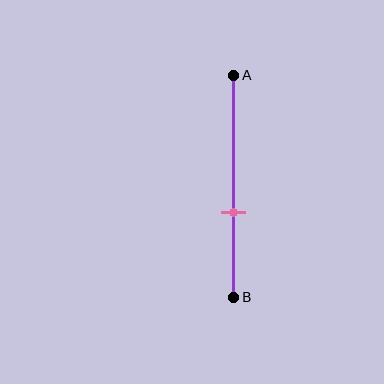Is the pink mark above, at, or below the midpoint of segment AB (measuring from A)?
The pink mark is below the midpoint of segment AB.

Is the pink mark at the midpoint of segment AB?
No, the mark is at about 60% from A, not at the 50% midpoint.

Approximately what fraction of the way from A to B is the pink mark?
The pink mark is approximately 60% of the way from A to B.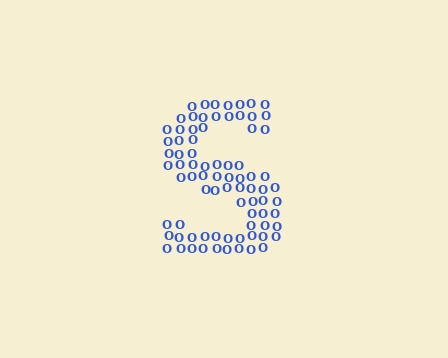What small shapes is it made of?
It is made of small letter O's.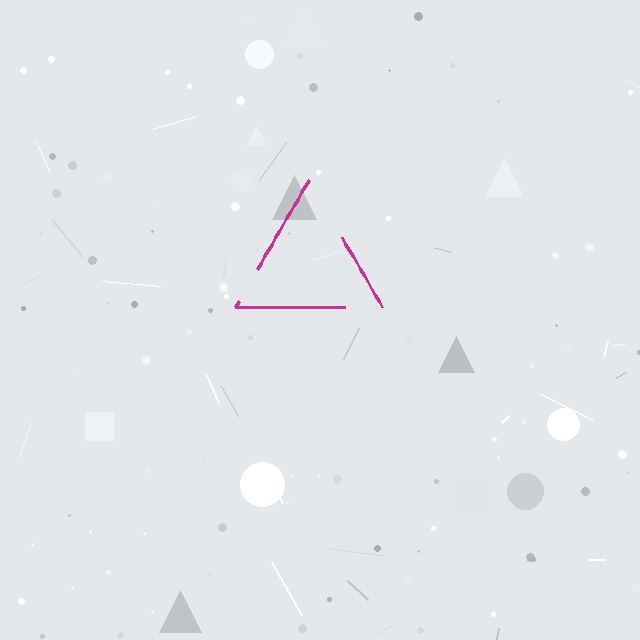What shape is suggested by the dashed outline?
The dashed outline suggests a triangle.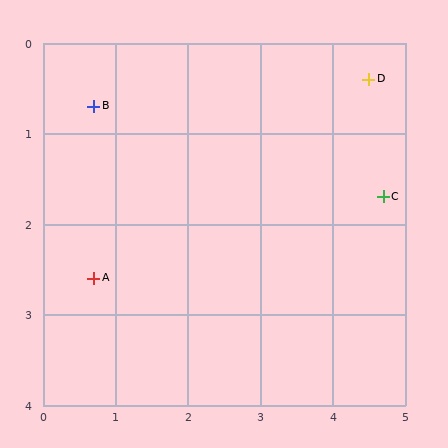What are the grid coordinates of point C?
Point C is at approximately (4.7, 1.7).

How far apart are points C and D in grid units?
Points C and D are about 1.3 grid units apart.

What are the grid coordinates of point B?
Point B is at approximately (0.7, 0.7).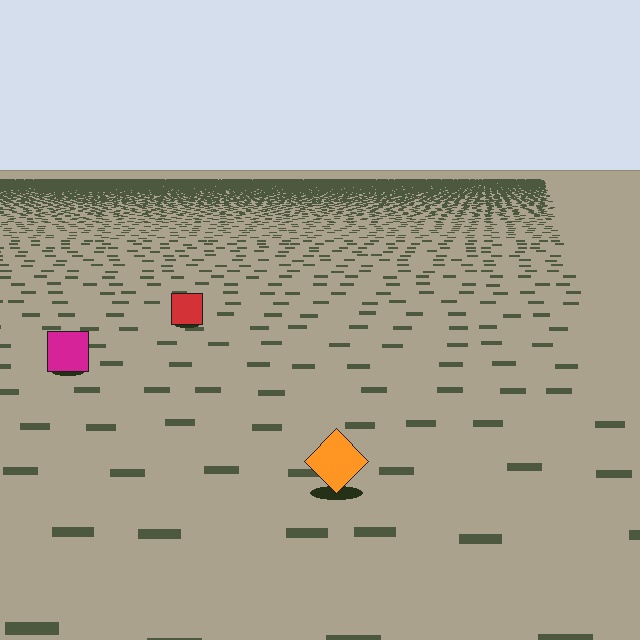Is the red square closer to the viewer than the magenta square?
No. The magenta square is closer — you can tell from the texture gradient: the ground texture is coarser near it.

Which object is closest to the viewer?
The orange diamond is closest. The texture marks near it are larger and more spread out.